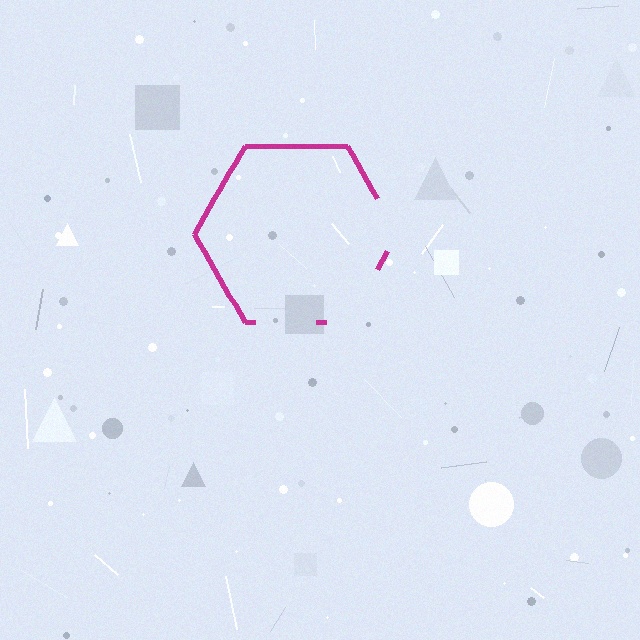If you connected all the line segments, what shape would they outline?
They would outline a hexagon.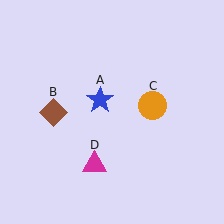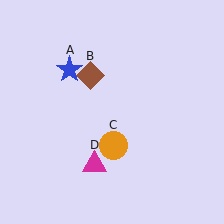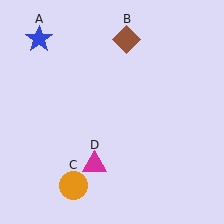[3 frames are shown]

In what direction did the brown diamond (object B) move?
The brown diamond (object B) moved up and to the right.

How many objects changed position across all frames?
3 objects changed position: blue star (object A), brown diamond (object B), orange circle (object C).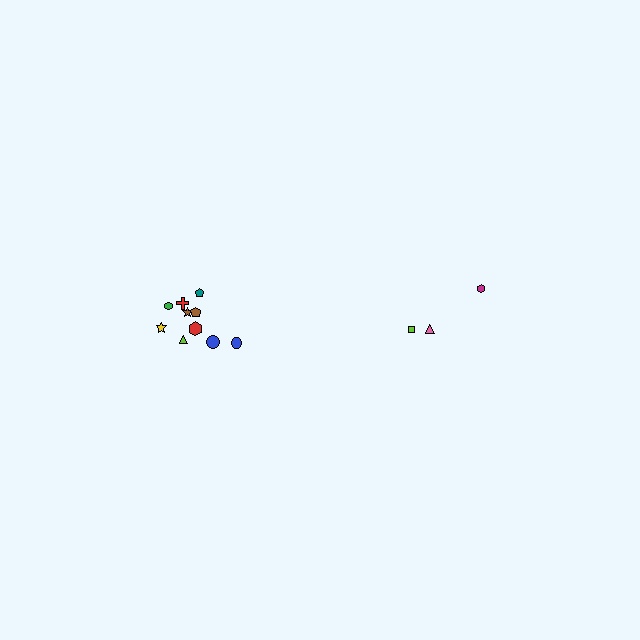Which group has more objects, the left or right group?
The left group.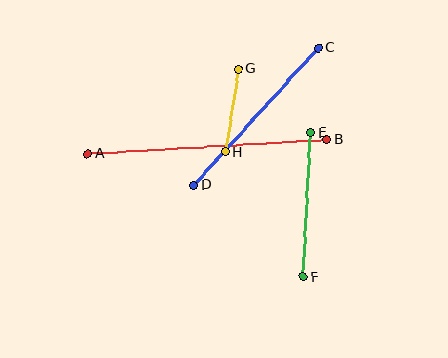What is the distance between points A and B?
The distance is approximately 239 pixels.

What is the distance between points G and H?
The distance is approximately 84 pixels.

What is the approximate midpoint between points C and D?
The midpoint is at approximately (256, 117) pixels.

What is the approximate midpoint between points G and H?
The midpoint is at approximately (232, 110) pixels.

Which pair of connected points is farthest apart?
Points A and B are farthest apart.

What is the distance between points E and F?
The distance is approximately 145 pixels.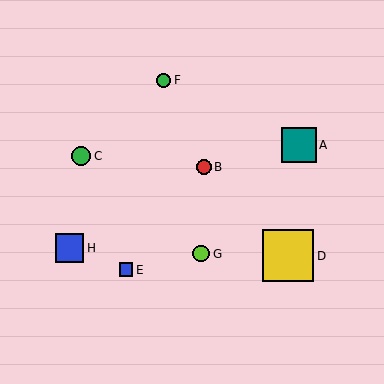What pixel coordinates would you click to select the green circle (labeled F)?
Click at (164, 80) to select the green circle F.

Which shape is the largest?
The yellow square (labeled D) is the largest.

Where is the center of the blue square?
The center of the blue square is at (70, 248).